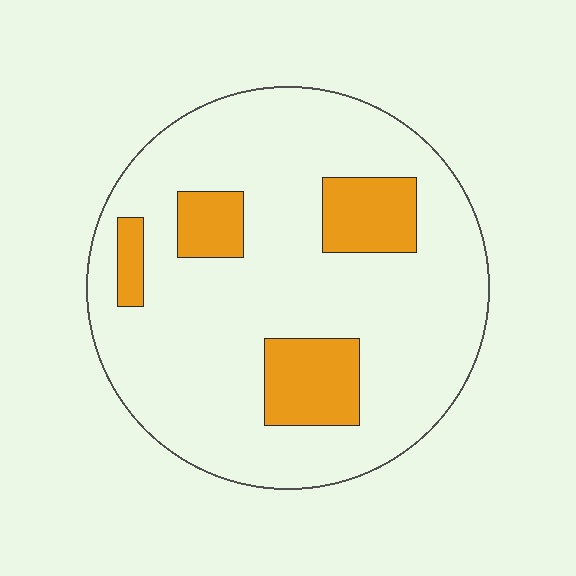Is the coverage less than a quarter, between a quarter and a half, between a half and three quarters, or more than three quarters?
Less than a quarter.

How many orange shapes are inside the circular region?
4.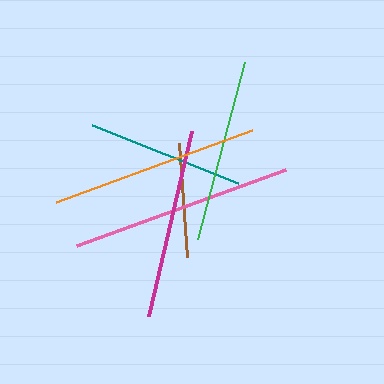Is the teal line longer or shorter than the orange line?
The orange line is longer than the teal line.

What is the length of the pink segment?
The pink segment is approximately 222 pixels long.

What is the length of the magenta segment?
The magenta segment is approximately 190 pixels long.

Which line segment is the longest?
The pink line is the longest at approximately 222 pixels.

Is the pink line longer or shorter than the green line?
The pink line is longer than the green line.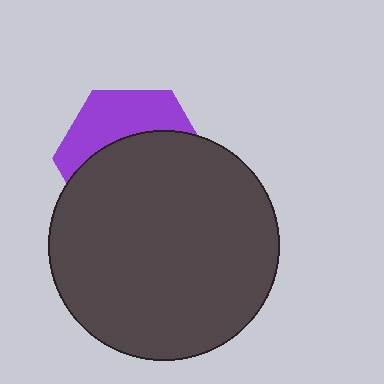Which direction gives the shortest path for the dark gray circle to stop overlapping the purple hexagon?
Moving down gives the shortest separation.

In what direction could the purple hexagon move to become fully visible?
The purple hexagon could move up. That would shift it out from behind the dark gray circle entirely.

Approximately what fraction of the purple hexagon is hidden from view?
Roughly 63% of the purple hexagon is hidden behind the dark gray circle.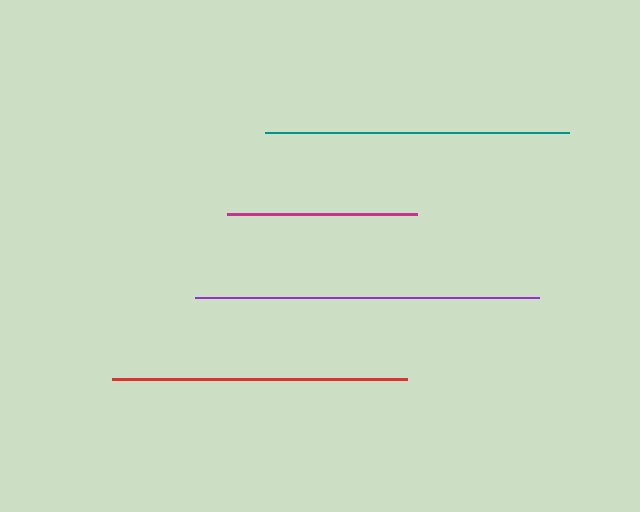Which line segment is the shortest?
The magenta line is the shortest at approximately 190 pixels.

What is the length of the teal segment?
The teal segment is approximately 304 pixels long.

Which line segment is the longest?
The purple line is the longest at approximately 344 pixels.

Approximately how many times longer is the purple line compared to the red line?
The purple line is approximately 1.2 times the length of the red line.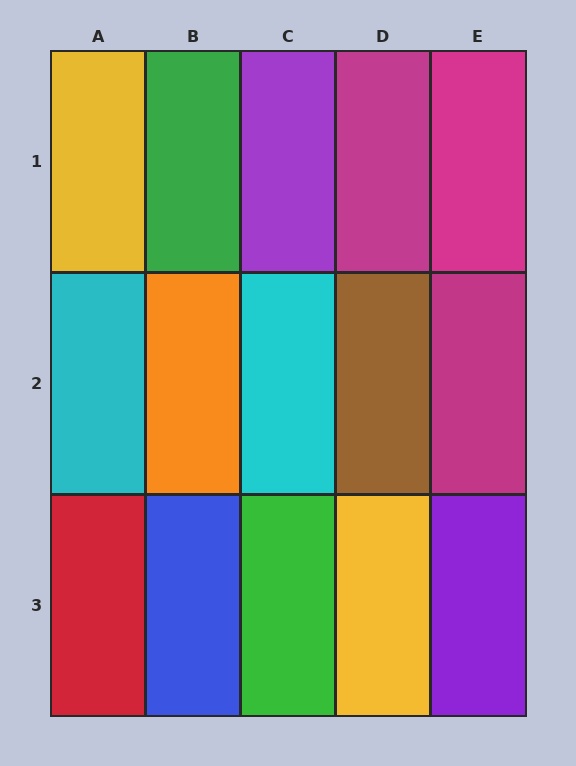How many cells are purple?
2 cells are purple.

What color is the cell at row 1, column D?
Magenta.